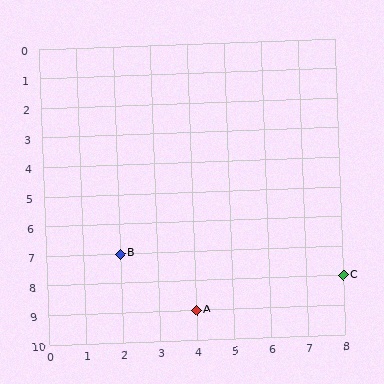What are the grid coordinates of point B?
Point B is at grid coordinates (2, 7).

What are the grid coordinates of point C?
Point C is at grid coordinates (8, 8).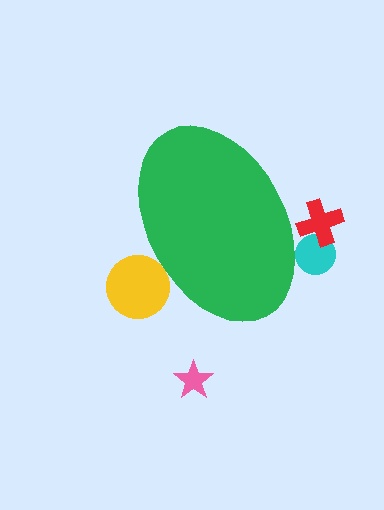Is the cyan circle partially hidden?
Yes, the cyan circle is partially hidden behind the green ellipse.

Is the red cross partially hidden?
Yes, the red cross is partially hidden behind the green ellipse.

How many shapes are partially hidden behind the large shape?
3 shapes are partially hidden.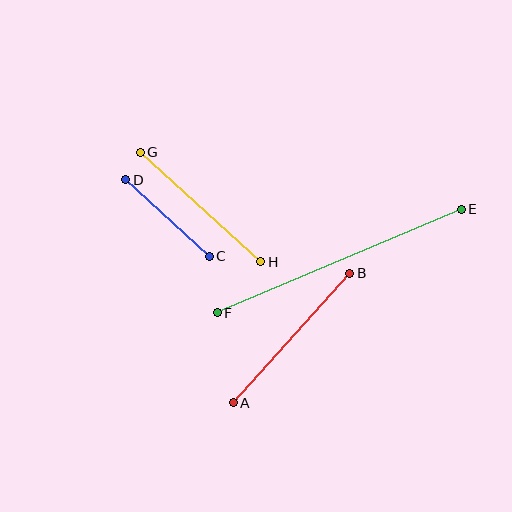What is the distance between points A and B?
The distance is approximately 174 pixels.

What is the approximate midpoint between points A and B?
The midpoint is at approximately (291, 338) pixels.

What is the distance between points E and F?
The distance is approximately 265 pixels.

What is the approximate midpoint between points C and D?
The midpoint is at approximately (167, 218) pixels.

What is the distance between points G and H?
The distance is approximately 163 pixels.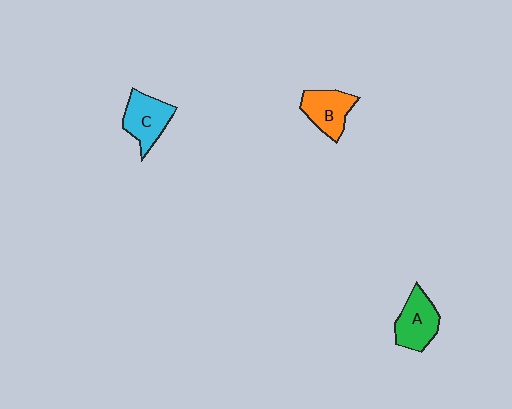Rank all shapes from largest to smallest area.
From largest to smallest: A (green), C (cyan), B (orange).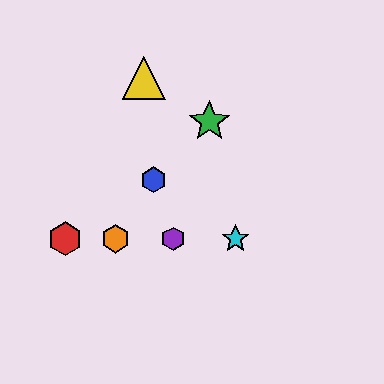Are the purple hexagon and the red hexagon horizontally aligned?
Yes, both are at y≈239.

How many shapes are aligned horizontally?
4 shapes (the red hexagon, the purple hexagon, the orange hexagon, the cyan star) are aligned horizontally.